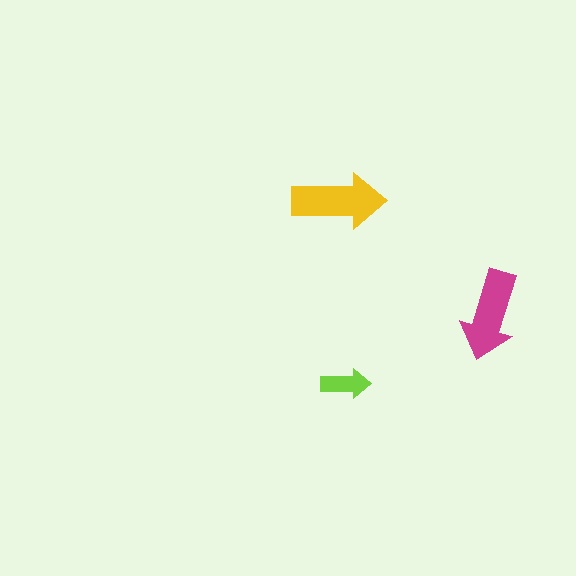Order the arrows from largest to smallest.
the yellow one, the magenta one, the lime one.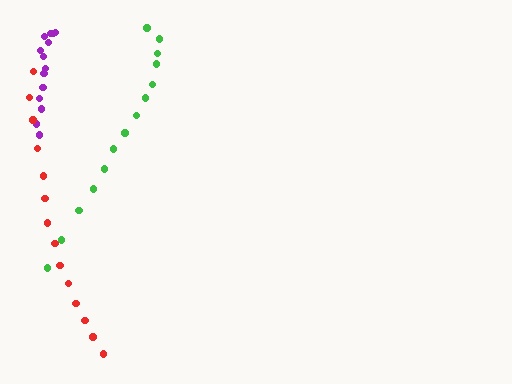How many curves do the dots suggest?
There are 3 distinct paths.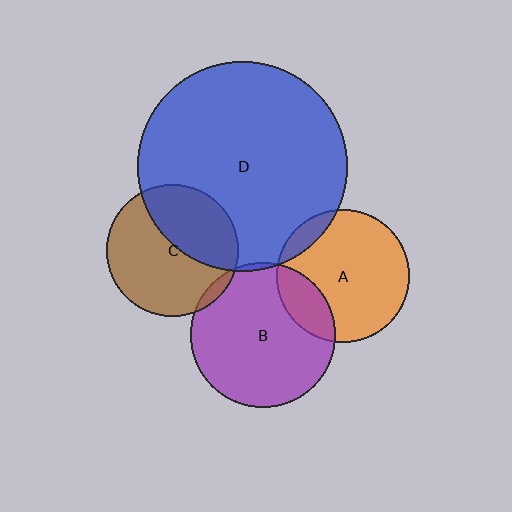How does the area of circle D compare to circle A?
Approximately 2.5 times.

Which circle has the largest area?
Circle D (blue).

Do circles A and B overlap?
Yes.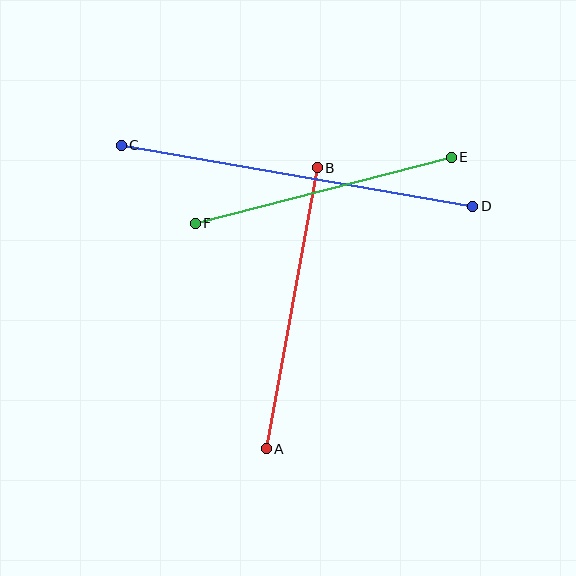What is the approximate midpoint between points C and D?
The midpoint is at approximately (297, 176) pixels.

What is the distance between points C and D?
The distance is approximately 357 pixels.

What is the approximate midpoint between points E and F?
The midpoint is at approximately (323, 190) pixels.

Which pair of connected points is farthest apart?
Points C and D are farthest apart.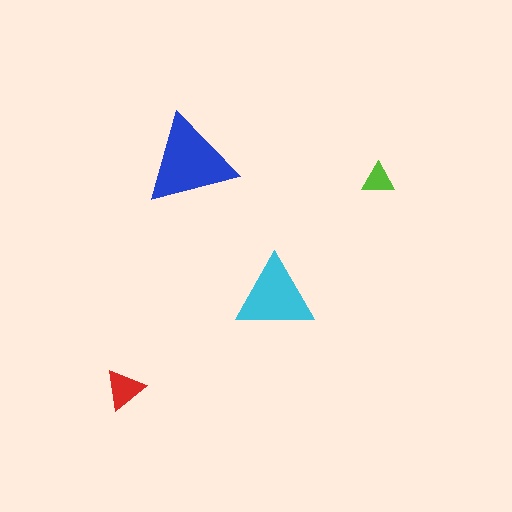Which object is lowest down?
The red triangle is bottommost.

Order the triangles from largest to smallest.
the blue one, the cyan one, the red one, the lime one.